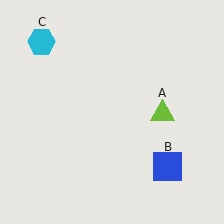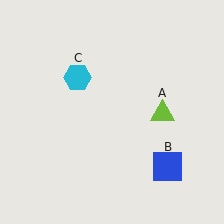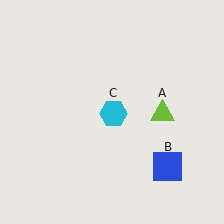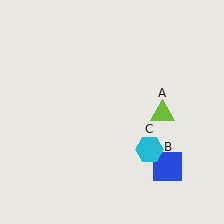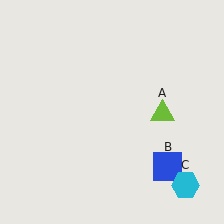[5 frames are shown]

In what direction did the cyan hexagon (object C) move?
The cyan hexagon (object C) moved down and to the right.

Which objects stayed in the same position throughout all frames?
Lime triangle (object A) and blue square (object B) remained stationary.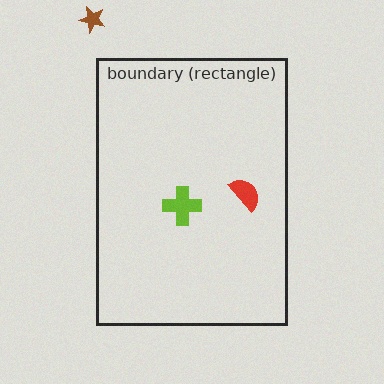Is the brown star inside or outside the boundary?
Outside.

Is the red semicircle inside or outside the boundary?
Inside.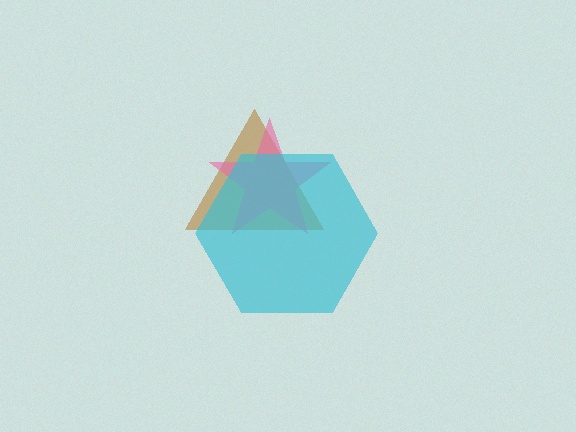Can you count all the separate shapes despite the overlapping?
Yes, there are 3 separate shapes.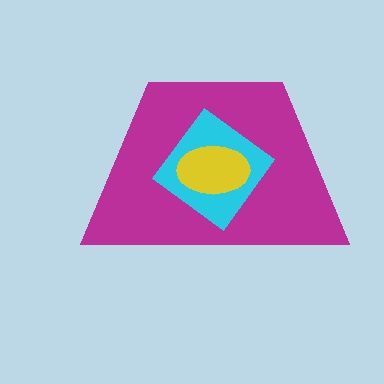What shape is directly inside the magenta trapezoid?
The cyan diamond.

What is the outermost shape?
The magenta trapezoid.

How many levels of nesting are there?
3.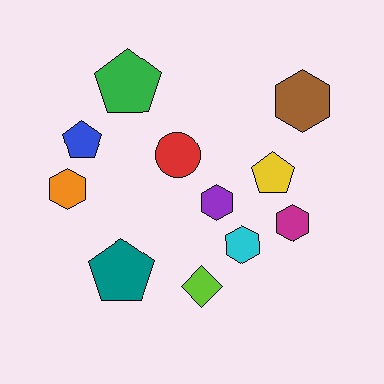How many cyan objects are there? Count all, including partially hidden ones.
There is 1 cyan object.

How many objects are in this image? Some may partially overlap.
There are 11 objects.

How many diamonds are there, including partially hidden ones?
There is 1 diamond.